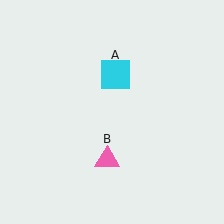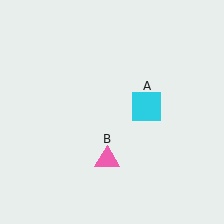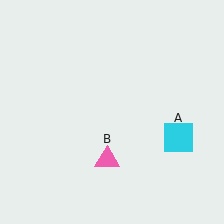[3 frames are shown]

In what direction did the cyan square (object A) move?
The cyan square (object A) moved down and to the right.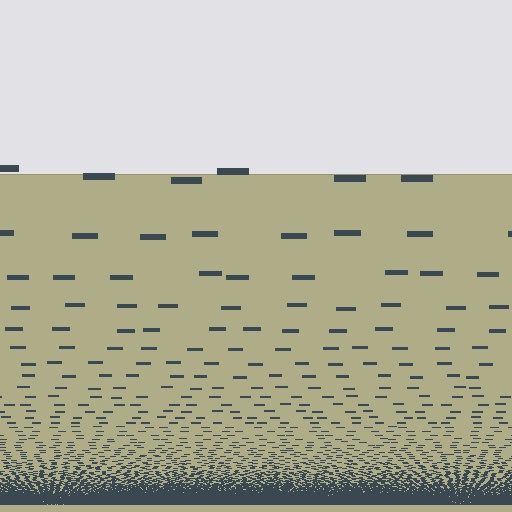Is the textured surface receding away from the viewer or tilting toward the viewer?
The surface appears to tilt toward the viewer. Texture elements get larger and sparser toward the top.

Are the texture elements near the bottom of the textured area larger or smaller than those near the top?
Smaller. The gradient is inverted — elements near the bottom are smaller and denser.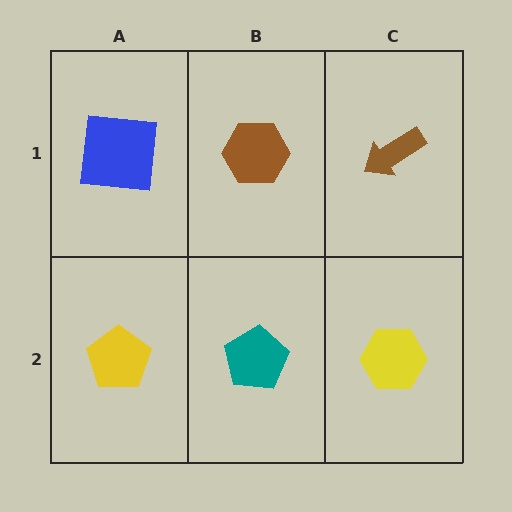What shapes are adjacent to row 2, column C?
A brown arrow (row 1, column C), a teal pentagon (row 2, column B).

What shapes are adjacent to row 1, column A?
A yellow pentagon (row 2, column A), a brown hexagon (row 1, column B).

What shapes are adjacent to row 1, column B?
A teal pentagon (row 2, column B), a blue square (row 1, column A), a brown arrow (row 1, column C).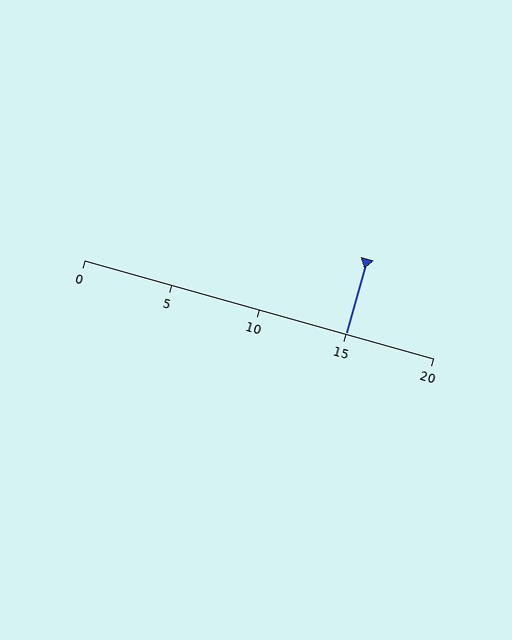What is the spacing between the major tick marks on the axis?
The major ticks are spaced 5 apart.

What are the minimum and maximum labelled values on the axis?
The axis runs from 0 to 20.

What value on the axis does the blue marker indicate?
The marker indicates approximately 15.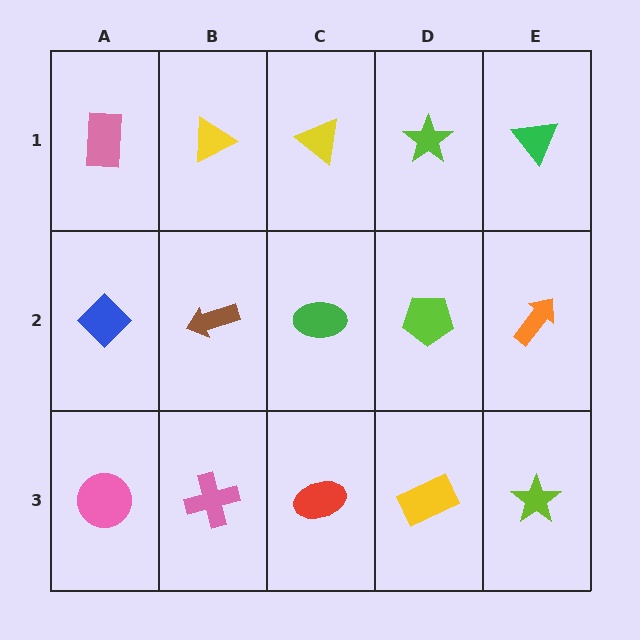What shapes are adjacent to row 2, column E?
A green triangle (row 1, column E), a lime star (row 3, column E), a lime pentagon (row 2, column D).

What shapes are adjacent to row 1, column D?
A lime pentagon (row 2, column D), a yellow triangle (row 1, column C), a green triangle (row 1, column E).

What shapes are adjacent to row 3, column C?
A green ellipse (row 2, column C), a pink cross (row 3, column B), a yellow rectangle (row 3, column D).